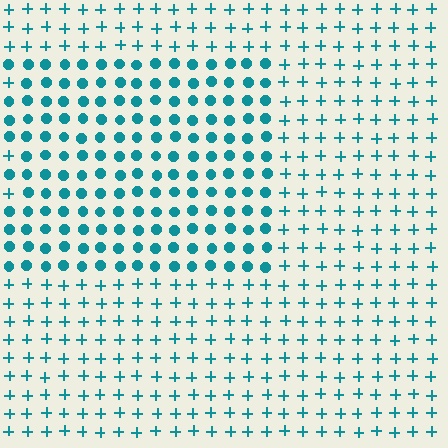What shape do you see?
I see a rectangle.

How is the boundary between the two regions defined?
The boundary is defined by a change in element shape: circles inside vs. plus signs outside. All elements share the same color and spacing.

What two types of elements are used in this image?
The image uses circles inside the rectangle region and plus signs outside it.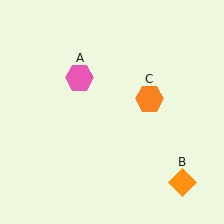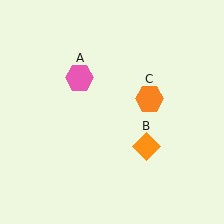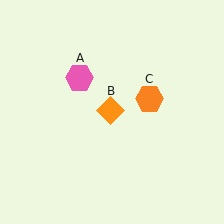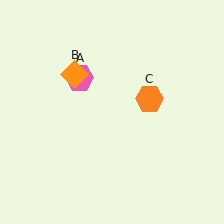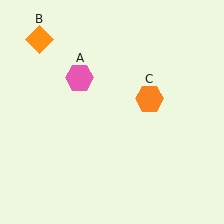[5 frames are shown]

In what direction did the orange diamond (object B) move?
The orange diamond (object B) moved up and to the left.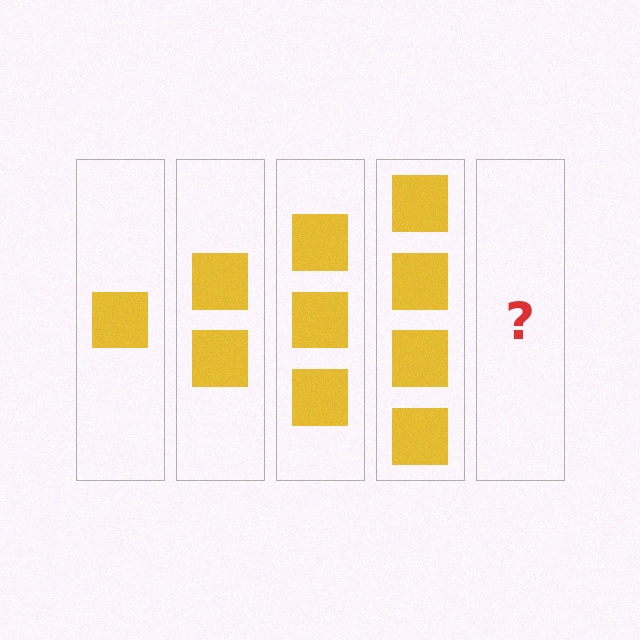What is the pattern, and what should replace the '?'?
The pattern is that each step adds one more square. The '?' should be 5 squares.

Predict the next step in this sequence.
The next step is 5 squares.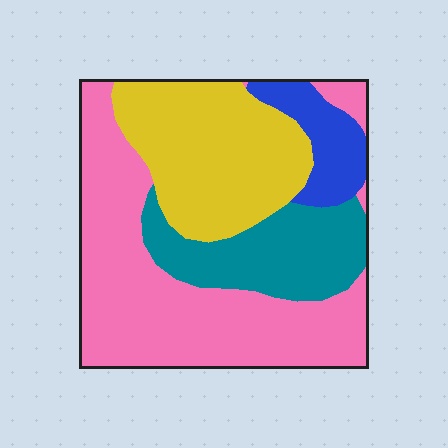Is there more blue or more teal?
Teal.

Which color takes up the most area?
Pink, at roughly 45%.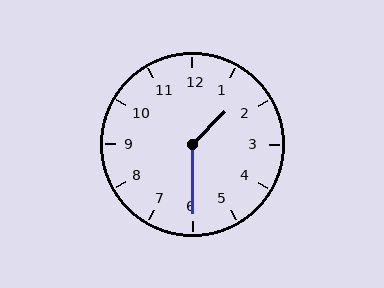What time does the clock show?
1:30.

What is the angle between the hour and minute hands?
Approximately 135 degrees.